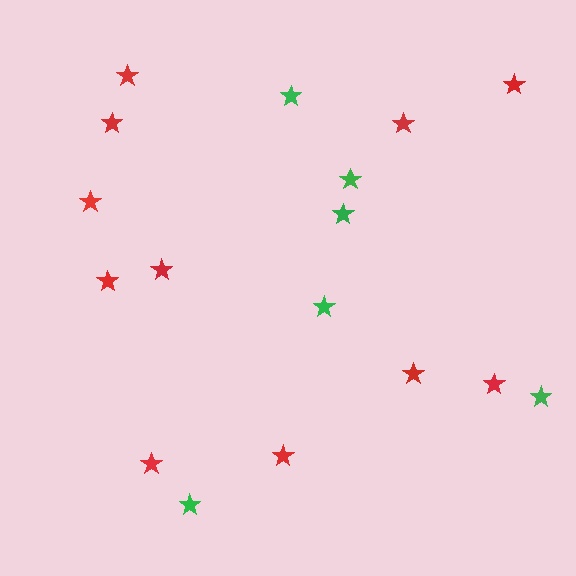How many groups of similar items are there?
There are 2 groups: one group of red stars (11) and one group of green stars (6).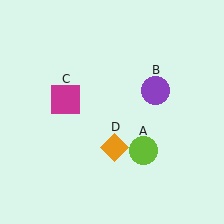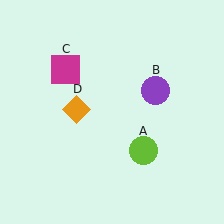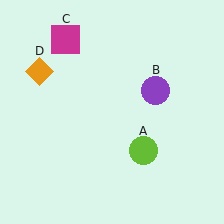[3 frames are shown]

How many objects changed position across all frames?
2 objects changed position: magenta square (object C), orange diamond (object D).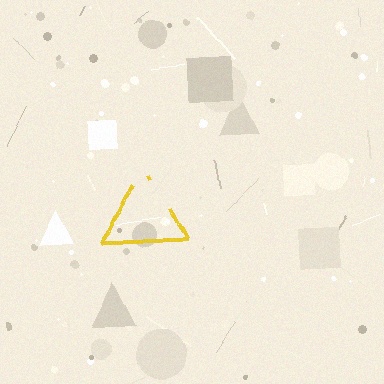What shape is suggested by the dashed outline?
The dashed outline suggests a triangle.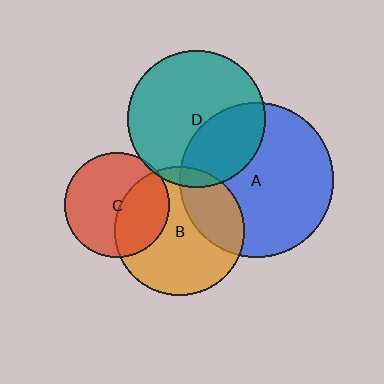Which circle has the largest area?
Circle A (blue).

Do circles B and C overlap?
Yes.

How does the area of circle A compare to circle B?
Approximately 1.4 times.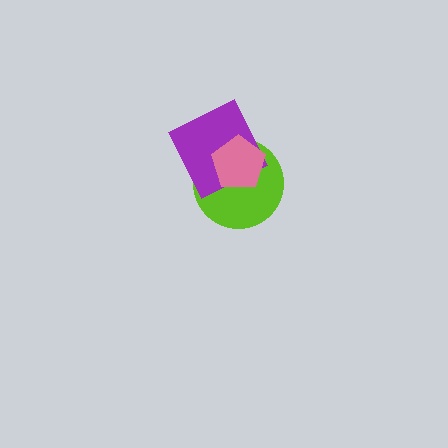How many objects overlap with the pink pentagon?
2 objects overlap with the pink pentagon.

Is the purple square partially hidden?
Yes, it is partially covered by another shape.